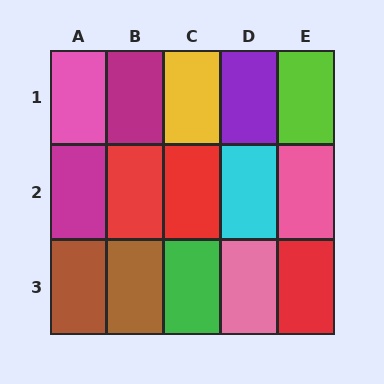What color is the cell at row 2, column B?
Red.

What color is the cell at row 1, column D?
Purple.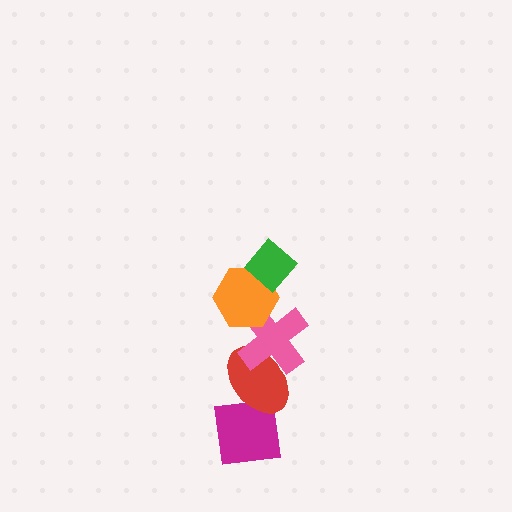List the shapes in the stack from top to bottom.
From top to bottom: the green diamond, the orange hexagon, the pink cross, the red ellipse, the magenta square.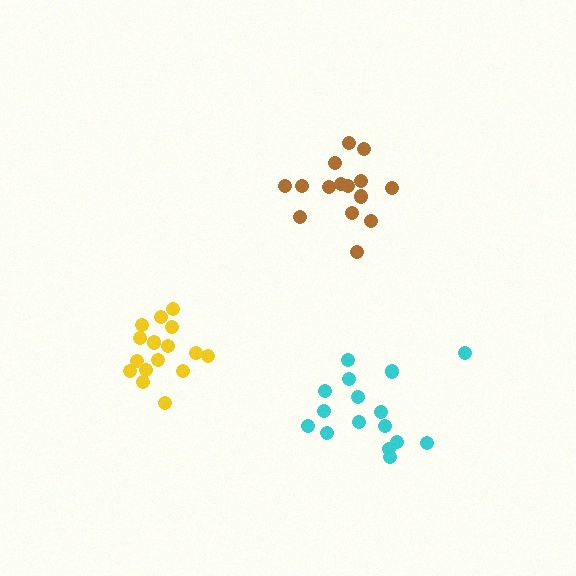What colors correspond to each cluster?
The clusters are colored: brown, yellow, cyan.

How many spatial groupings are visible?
There are 3 spatial groupings.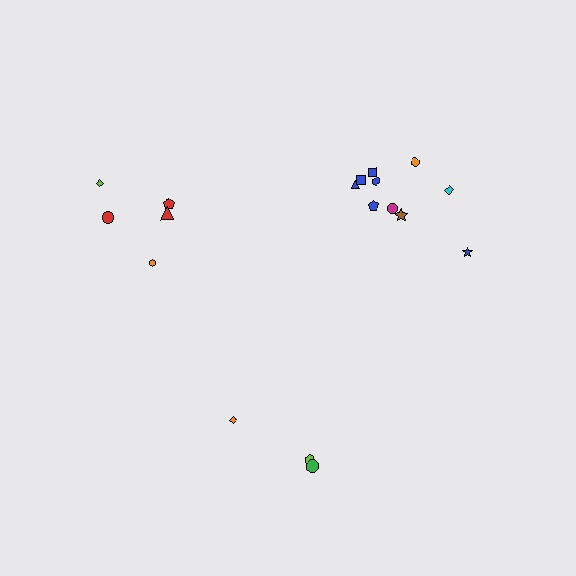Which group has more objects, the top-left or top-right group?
The top-right group.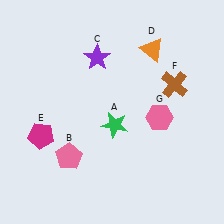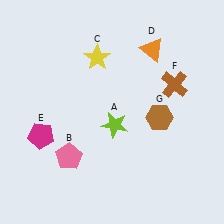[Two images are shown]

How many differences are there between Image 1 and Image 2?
There are 3 differences between the two images.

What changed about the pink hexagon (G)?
In Image 1, G is pink. In Image 2, it changed to brown.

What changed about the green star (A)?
In Image 1, A is green. In Image 2, it changed to lime.